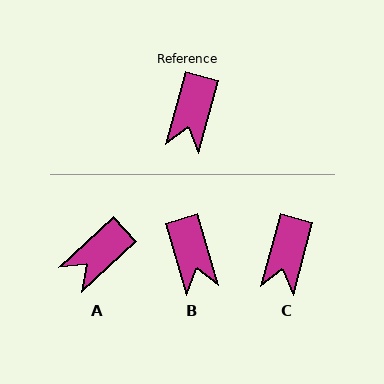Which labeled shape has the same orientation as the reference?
C.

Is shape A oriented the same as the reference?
No, it is off by about 32 degrees.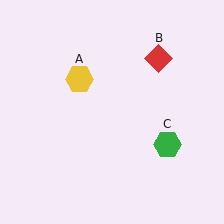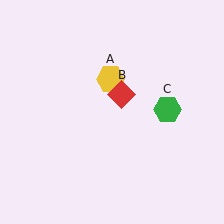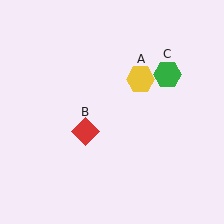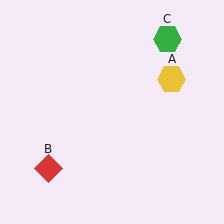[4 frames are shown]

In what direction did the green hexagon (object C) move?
The green hexagon (object C) moved up.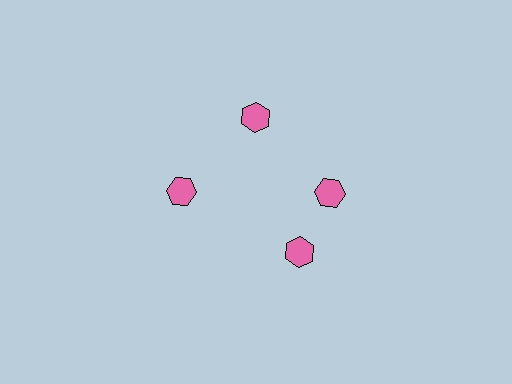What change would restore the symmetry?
The symmetry would be restored by rotating it back into even spacing with its neighbors so that all 4 hexagons sit at equal angles and equal distance from the center.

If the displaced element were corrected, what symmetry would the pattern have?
It would have 4-fold rotational symmetry — the pattern would map onto itself every 90 degrees.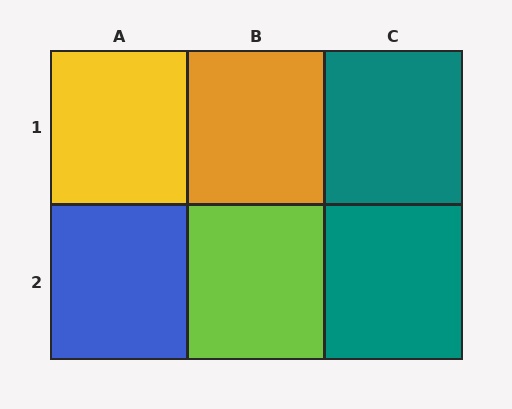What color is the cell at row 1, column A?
Yellow.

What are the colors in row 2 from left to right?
Blue, lime, teal.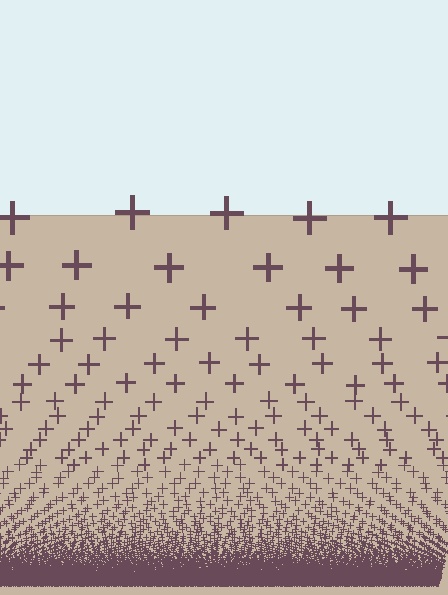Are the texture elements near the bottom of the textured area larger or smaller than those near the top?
Smaller. The gradient is inverted — elements near the bottom are smaller and denser.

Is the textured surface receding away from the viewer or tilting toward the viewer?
The surface appears to tilt toward the viewer. Texture elements get larger and sparser toward the top.